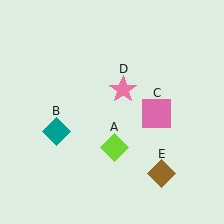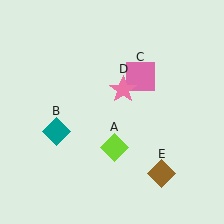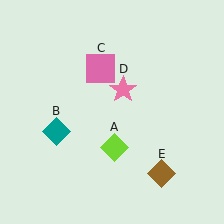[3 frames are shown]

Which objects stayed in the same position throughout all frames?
Lime diamond (object A) and teal diamond (object B) and pink star (object D) and brown diamond (object E) remained stationary.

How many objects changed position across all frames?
1 object changed position: pink square (object C).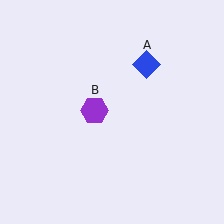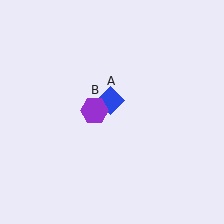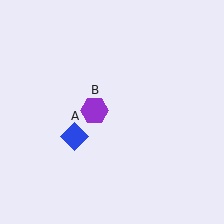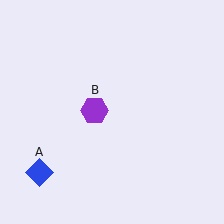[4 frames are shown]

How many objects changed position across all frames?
1 object changed position: blue diamond (object A).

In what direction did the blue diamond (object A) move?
The blue diamond (object A) moved down and to the left.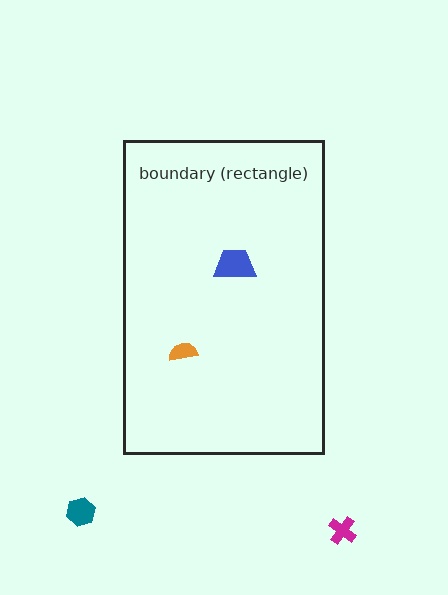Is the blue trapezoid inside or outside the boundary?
Inside.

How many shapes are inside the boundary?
2 inside, 2 outside.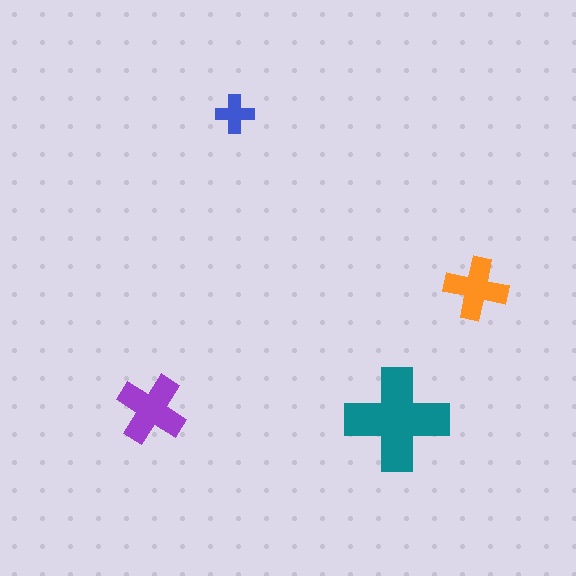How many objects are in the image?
There are 4 objects in the image.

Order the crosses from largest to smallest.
the teal one, the purple one, the orange one, the blue one.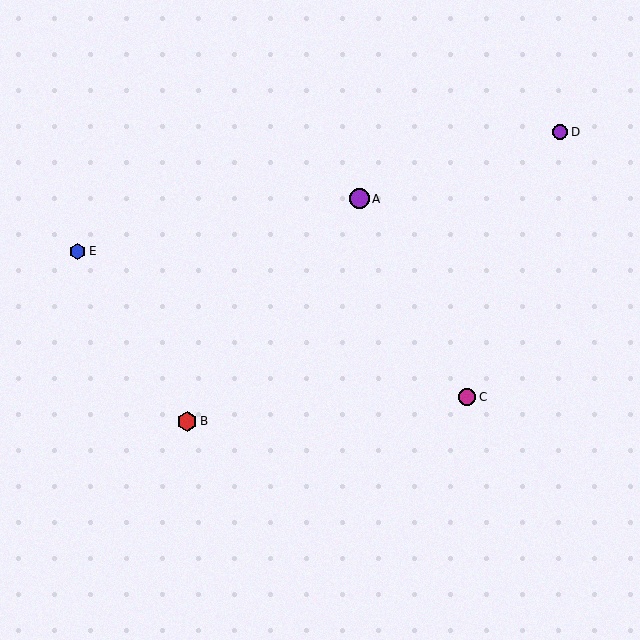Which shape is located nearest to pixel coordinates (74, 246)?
The blue hexagon (labeled E) at (78, 251) is nearest to that location.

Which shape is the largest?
The purple circle (labeled A) is the largest.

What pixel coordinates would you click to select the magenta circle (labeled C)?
Click at (467, 397) to select the magenta circle C.